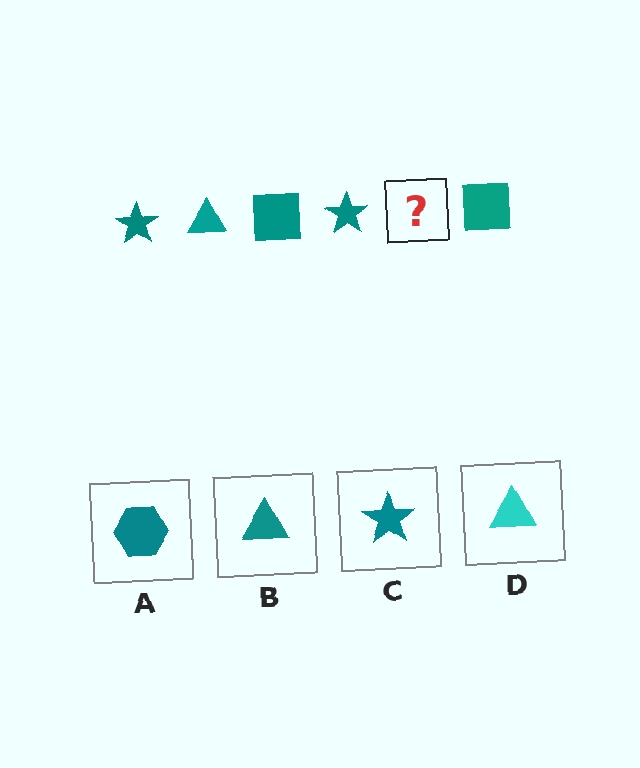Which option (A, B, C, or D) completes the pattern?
B.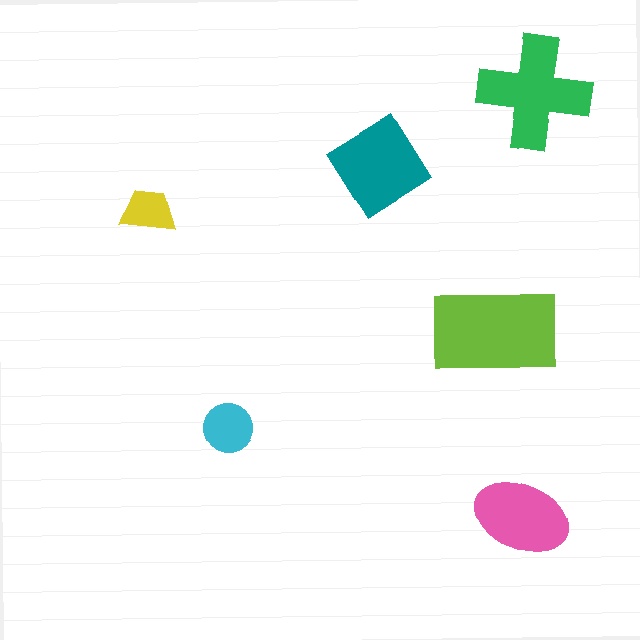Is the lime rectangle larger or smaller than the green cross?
Larger.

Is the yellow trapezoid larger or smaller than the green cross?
Smaller.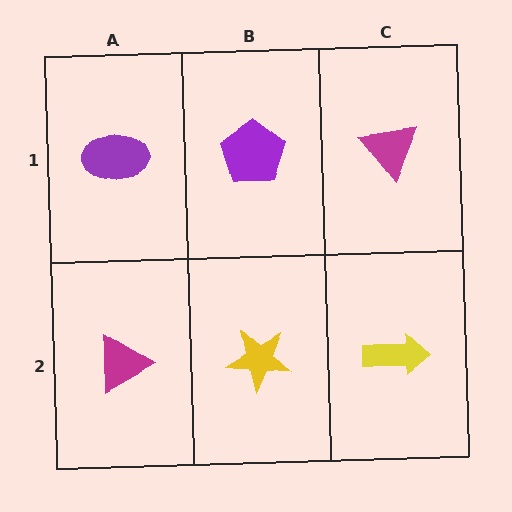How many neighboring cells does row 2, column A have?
2.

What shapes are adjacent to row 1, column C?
A yellow arrow (row 2, column C), a purple pentagon (row 1, column B).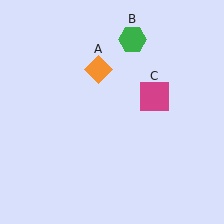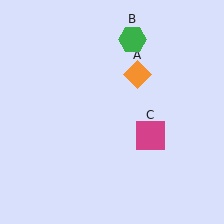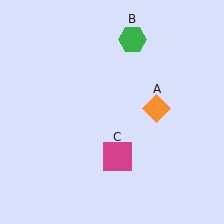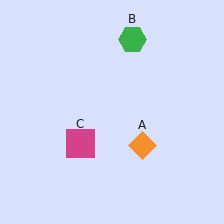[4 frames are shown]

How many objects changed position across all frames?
2 objects changed position: orange diamond (object A), magenta square (object C).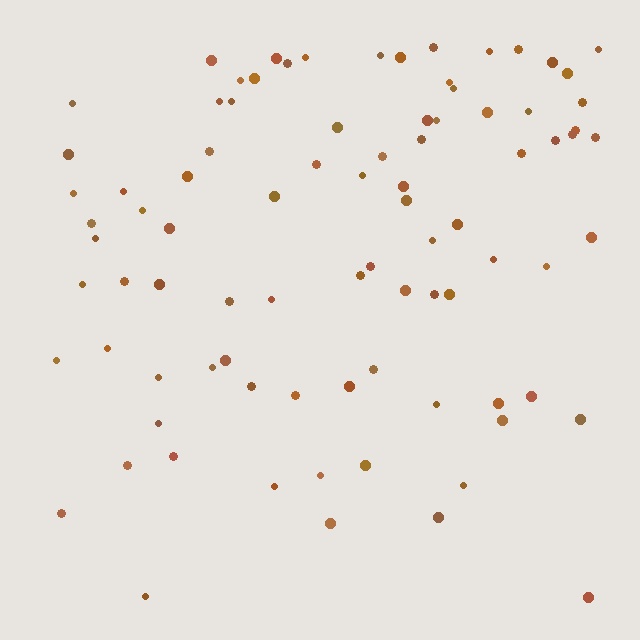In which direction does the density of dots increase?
From bottom to top, with the top side densest.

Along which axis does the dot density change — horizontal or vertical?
Vertical.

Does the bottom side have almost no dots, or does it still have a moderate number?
Still a moderate number, just noticeably fewer than the top.